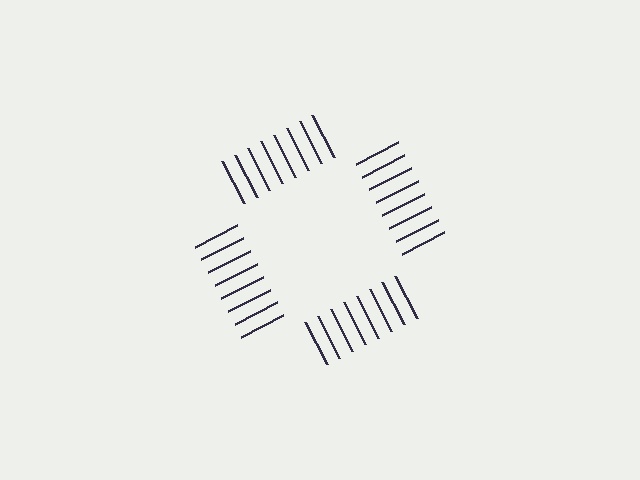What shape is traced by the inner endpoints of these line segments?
An illusory square — the line segments terminate on its edges but no continuous stroke is drawn.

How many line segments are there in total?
32 — 8 along each of the 4 edges.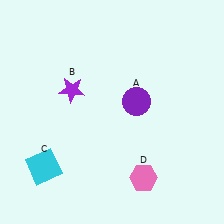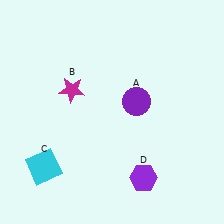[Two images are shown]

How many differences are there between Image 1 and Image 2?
There are 2 differences between the two images.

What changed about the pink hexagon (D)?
In Image 1, D is pink. In Image 2, it changed to purple.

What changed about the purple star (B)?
In Image 1, B is purple. In Image 2, it changed to magenta.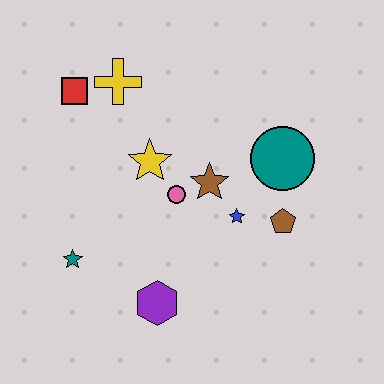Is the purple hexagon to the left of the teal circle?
Yes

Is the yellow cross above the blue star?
Yes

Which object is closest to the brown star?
The pink circle is closest to the brown star.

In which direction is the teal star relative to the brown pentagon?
The teal star is to the left of the brown pentagon.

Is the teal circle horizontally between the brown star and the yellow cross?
No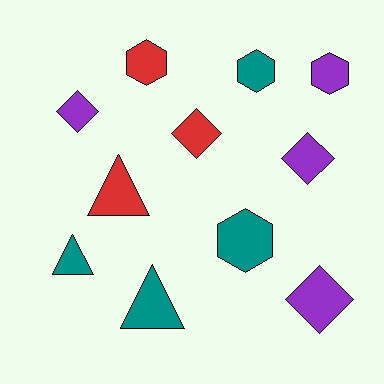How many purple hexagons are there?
There is 1 purple hexagon.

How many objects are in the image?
There are 11 objects.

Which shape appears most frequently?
Diamond, with 4 objects.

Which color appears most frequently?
Teal, with 4 objects.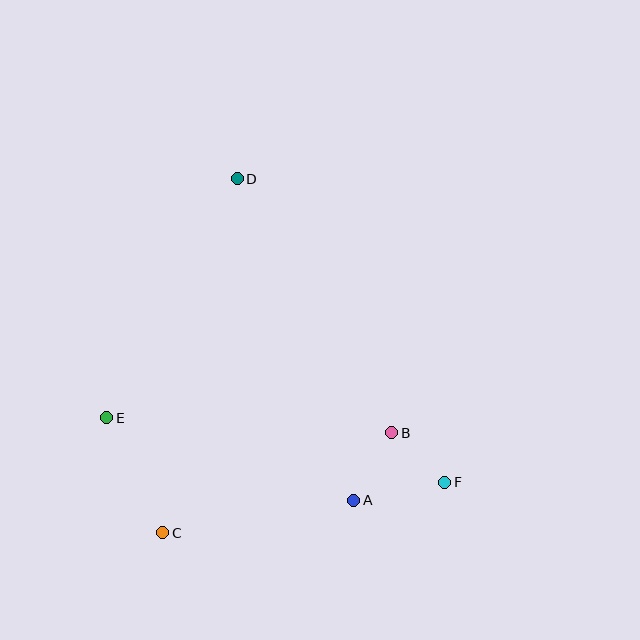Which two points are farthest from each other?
Points D and F are farthest from each other.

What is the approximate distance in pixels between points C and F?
The distance between C and F is approximately 286 pixels.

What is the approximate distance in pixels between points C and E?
The distance between C and E is approximately 128 pixels.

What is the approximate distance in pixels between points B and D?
The distance between B and D is approximately 297 pixels.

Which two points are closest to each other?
Points B and F are closest to each other.